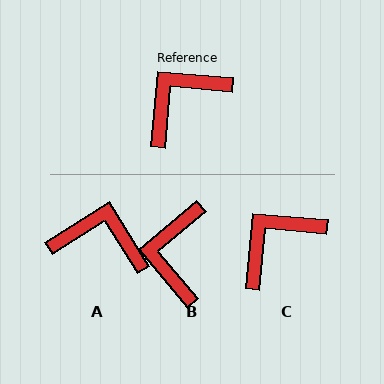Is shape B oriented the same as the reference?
No, it is off by about 45 degrees.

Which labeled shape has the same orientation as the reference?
C.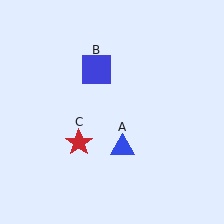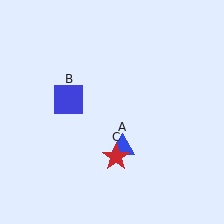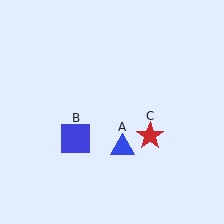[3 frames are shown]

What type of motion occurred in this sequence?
The blue square (object B), red star (object C) rotated counterclockwise around the center of the scene.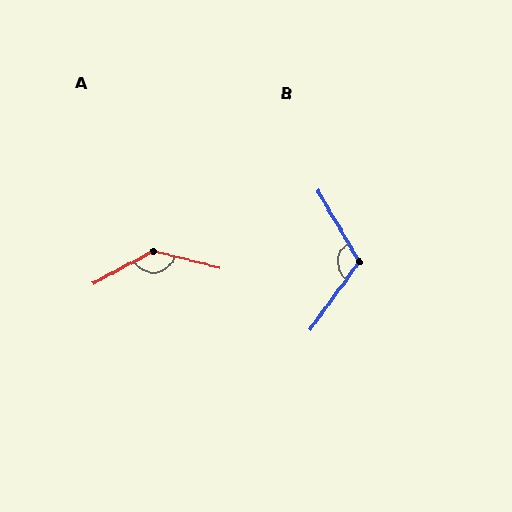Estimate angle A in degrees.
Approximately 138 degrees.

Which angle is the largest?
A, at approximately 138 degrees.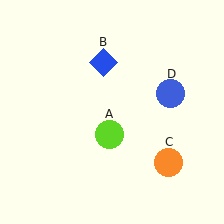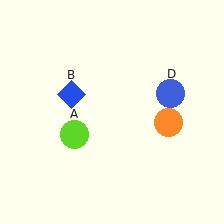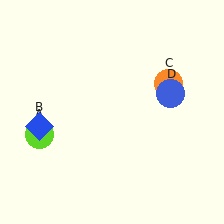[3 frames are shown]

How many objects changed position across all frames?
3 objects changed position: lime circle (object A), blue diamond (object B), orange circle (object C).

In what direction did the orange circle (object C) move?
The orange circle (object C) moved up.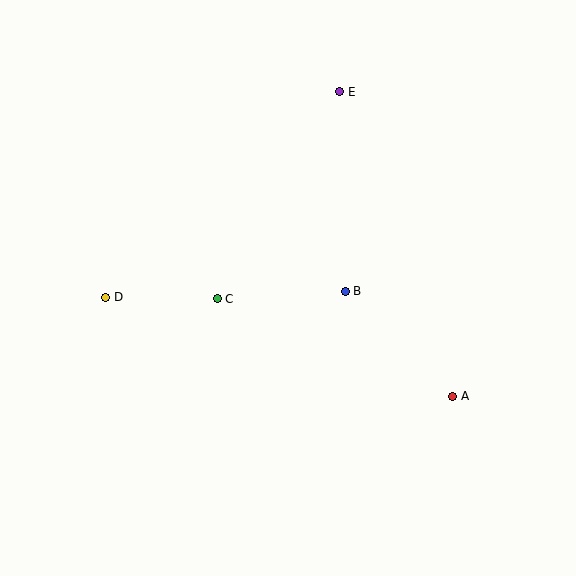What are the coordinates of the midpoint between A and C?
The midpoint between A and C is at (335, 347).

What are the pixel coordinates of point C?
Point C is at (217, 299).